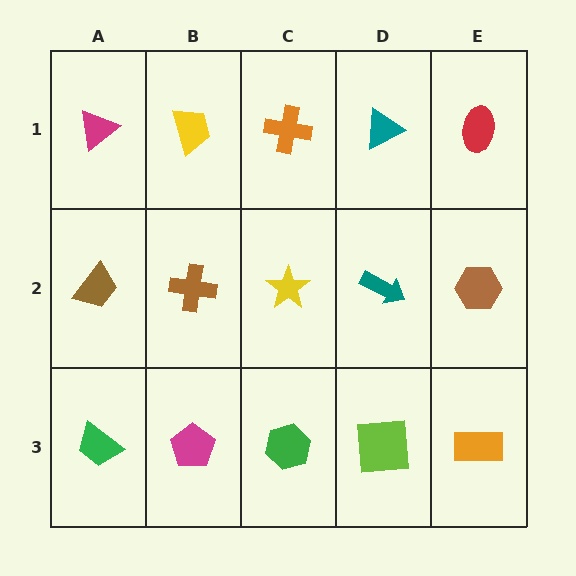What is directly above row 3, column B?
A brown cross.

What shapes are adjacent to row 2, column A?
A magenta triangle (row 1, column A), a green trapezoid (row 3, column A), a brown cross (row 2, column B).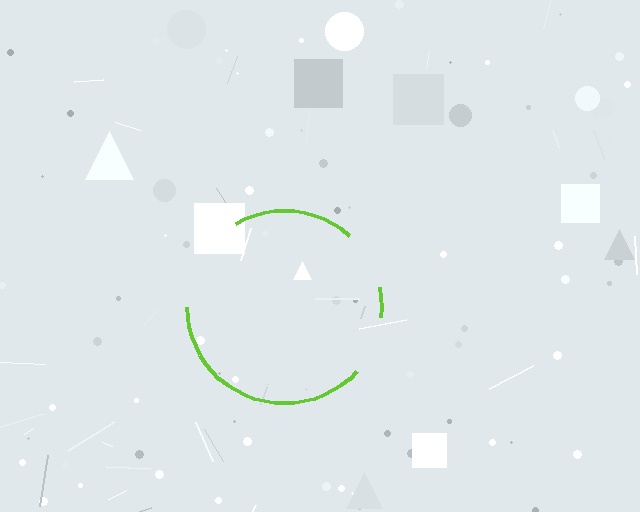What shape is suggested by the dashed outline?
The dashed outline suggests a circle.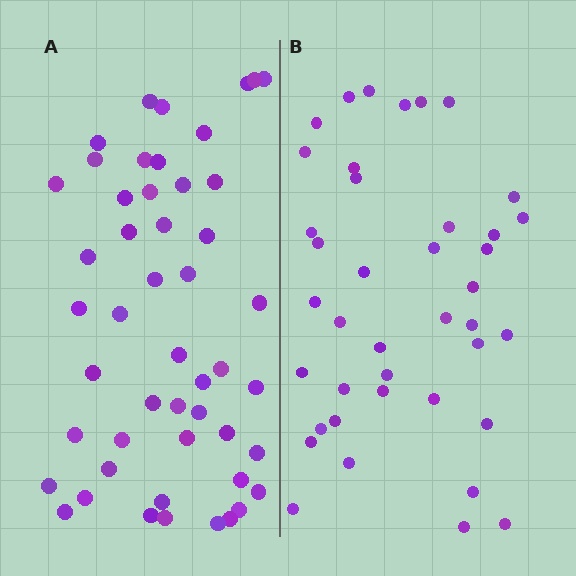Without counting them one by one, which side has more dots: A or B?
Region A (the left region) has more dots.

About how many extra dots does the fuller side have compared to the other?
Region A has roughly 8 or so more dots than region B.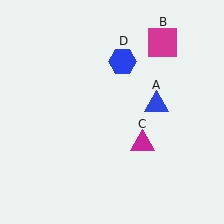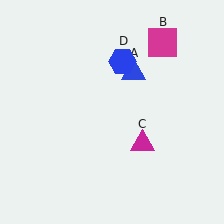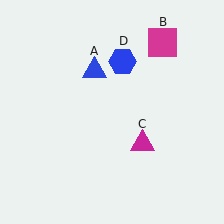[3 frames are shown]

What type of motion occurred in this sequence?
The blue triangle (object A) rotated counterclockwise around the center of the scene.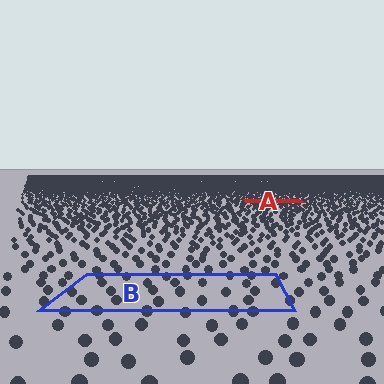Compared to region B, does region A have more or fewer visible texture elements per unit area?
Region A has more texture elements per unit area — they are packed more densely because it is farther away.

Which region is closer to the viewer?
Region B is closer. The texture elements there are larger and more spread out.